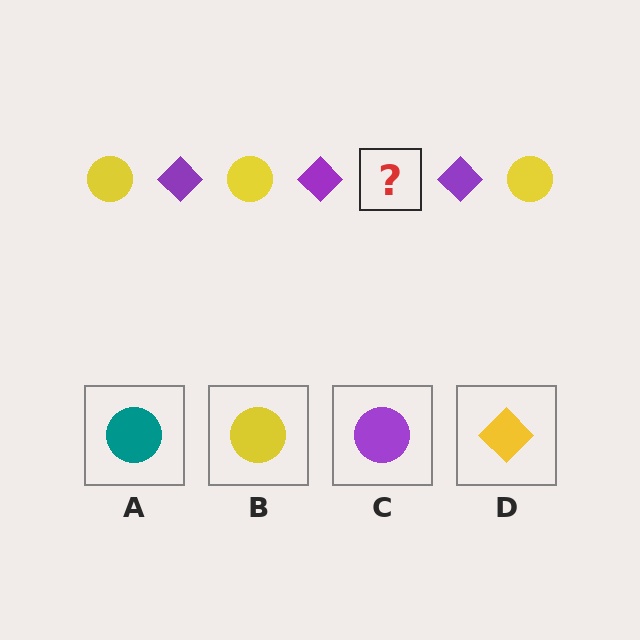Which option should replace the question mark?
Option B.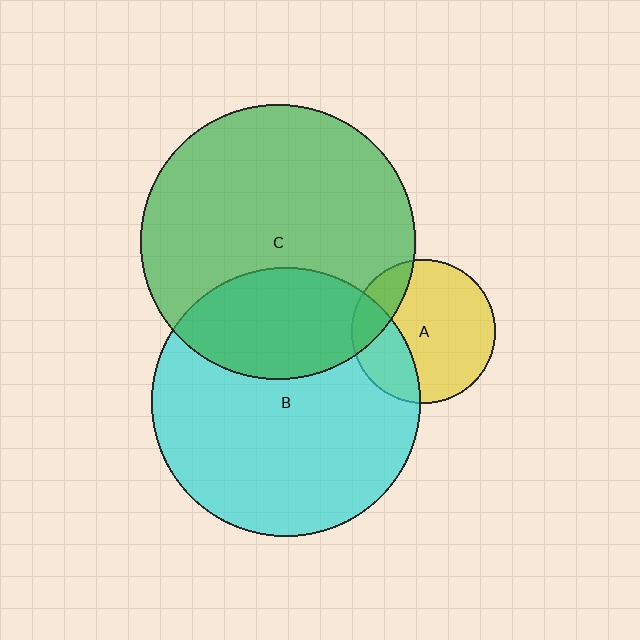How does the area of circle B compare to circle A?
Approximately 3.5 times.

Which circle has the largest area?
Circle C (green).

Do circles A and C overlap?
Yes.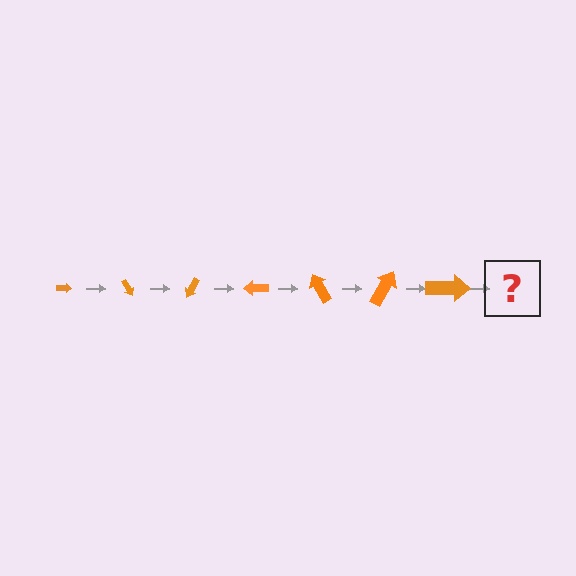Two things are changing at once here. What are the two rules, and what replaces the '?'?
The two rules are that the arrow grows larger each step and it rotates 60 degrees each step. The '?' should be an arrow, larger than the previous one and rotated 420 degrees from the start.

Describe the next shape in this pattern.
It should be an arrow, larger than the previous one and rotated 420 degrees from the start.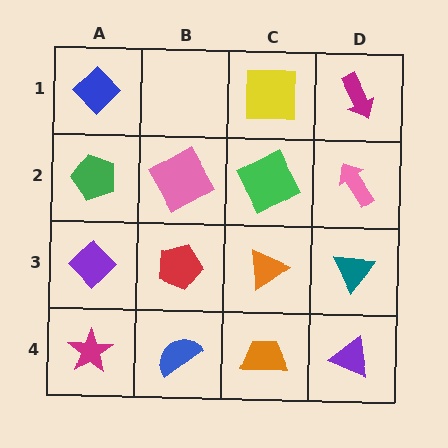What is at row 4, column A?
A magenta star.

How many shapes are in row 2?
4 shapes.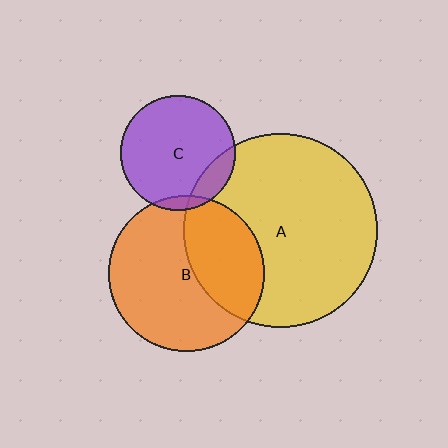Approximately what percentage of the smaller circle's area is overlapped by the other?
Approximately 15%.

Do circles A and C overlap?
Yes.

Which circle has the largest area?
Circle A (yellow).